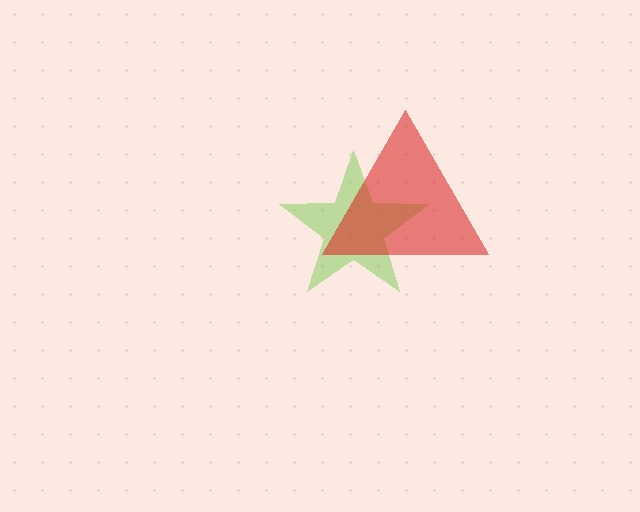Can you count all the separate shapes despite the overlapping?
Yes, there are 2 separate shapes.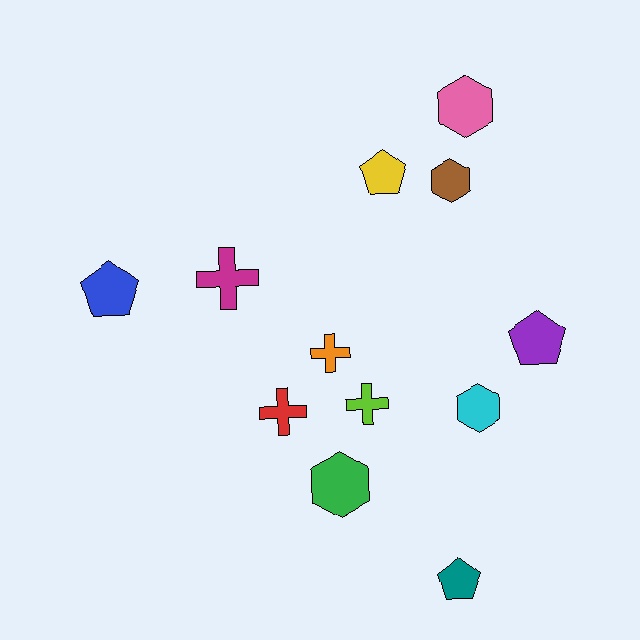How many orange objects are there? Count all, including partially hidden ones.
There is 1 orange object.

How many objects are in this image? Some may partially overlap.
There are 12 objects.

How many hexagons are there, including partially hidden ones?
There are 4 hexagons.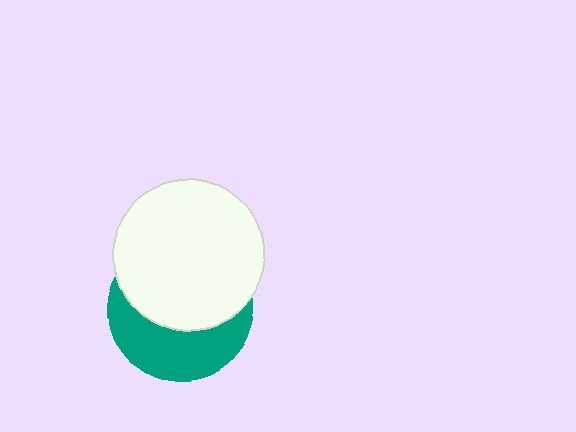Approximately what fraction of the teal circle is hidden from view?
Roughly 57% of the teal circle is hidden behind the white circle.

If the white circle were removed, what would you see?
You would see the complete teal circle.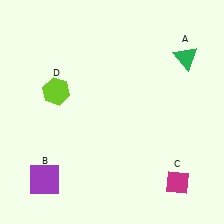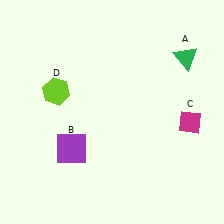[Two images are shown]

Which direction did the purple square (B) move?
The purple square (B) moved up.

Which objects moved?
The objects that moved are: the purple square (B), the magenta diamond (C).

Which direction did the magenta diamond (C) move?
The magenta diamond (C) moved up.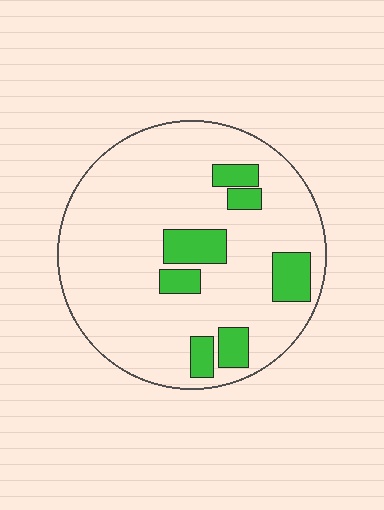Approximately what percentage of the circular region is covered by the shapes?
Approximately 15%.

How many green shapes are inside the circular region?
7.